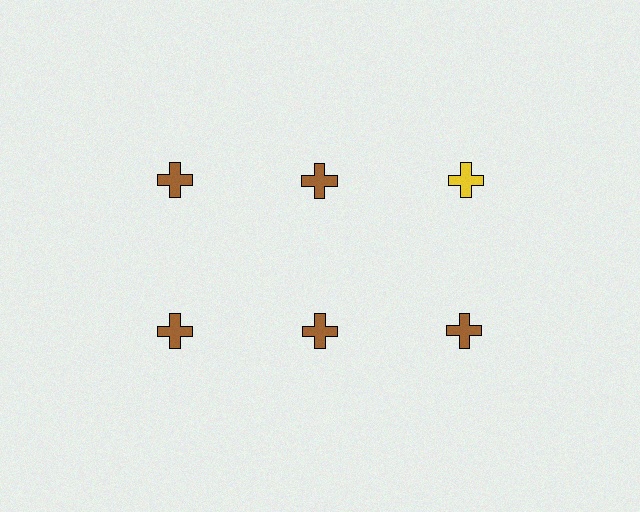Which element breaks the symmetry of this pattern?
The yellow cross in the top row, center column breaks the symmetry. All other shapes are brown crosses.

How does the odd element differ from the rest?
It has a different color: yellow instead of brown.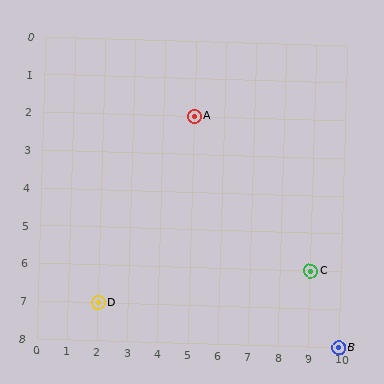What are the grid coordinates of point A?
Point A is at grid coordinates (5, 2).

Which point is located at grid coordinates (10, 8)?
Point B is at (10, 8).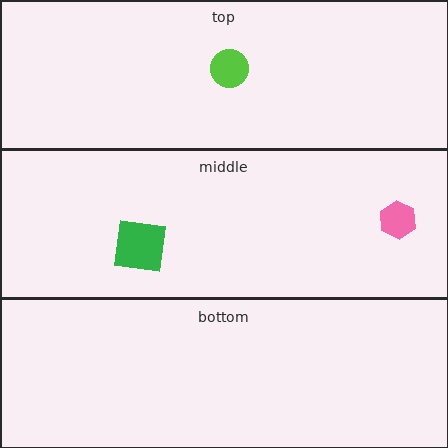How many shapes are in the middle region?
2.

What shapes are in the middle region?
The green square, the pink hexagon.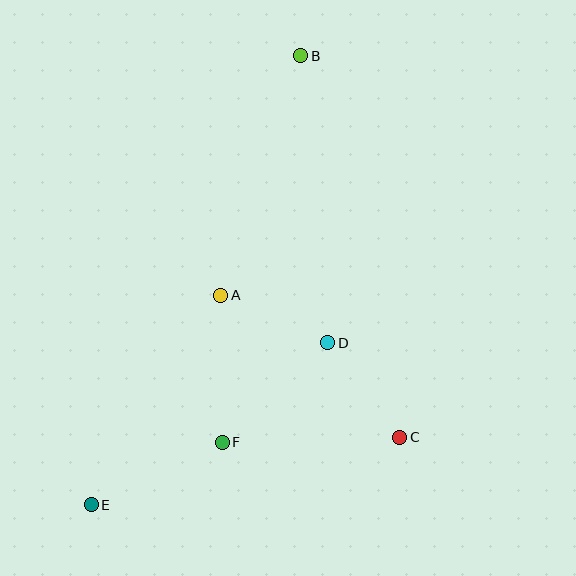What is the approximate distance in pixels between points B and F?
The distance between B and F is approximately 394 pixels.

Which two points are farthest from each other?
Points B and E are farthest from each other.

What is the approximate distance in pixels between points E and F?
The distance between E and F is approximately 145 pixels.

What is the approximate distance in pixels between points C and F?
The distance between C and F is approximately 177 pixels.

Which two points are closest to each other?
Points A and D are closest to each other.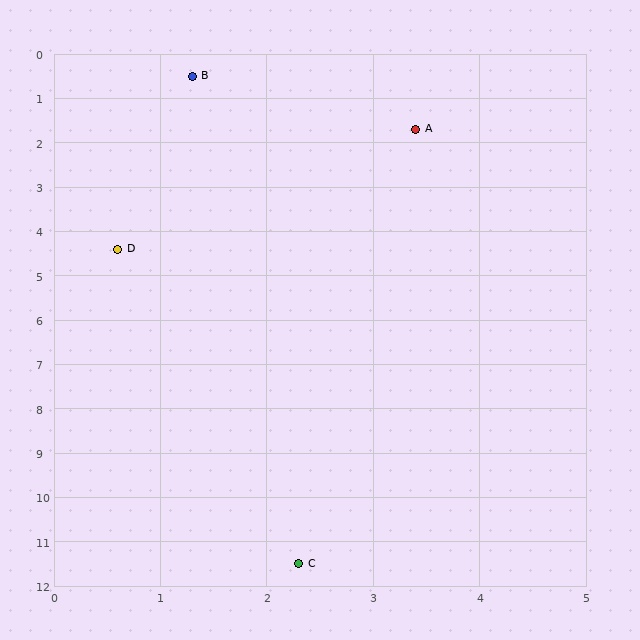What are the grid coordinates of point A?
Point A is at approximately (3.4, 1.7).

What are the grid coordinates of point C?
Point C is at approximately (2.3, 11.5).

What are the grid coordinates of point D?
Point D is at approximately (0.6, 4.4).